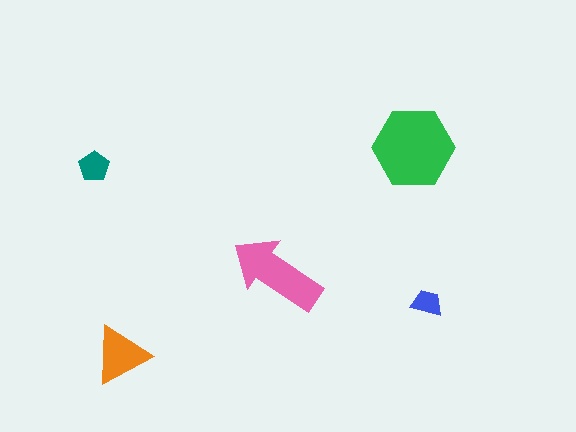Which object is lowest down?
The orange triangle is bottommost.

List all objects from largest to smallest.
The green hexagon, the pink arrow, the orange triangle, the teal pentagon, the blue trapezoid.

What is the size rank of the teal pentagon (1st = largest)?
4th.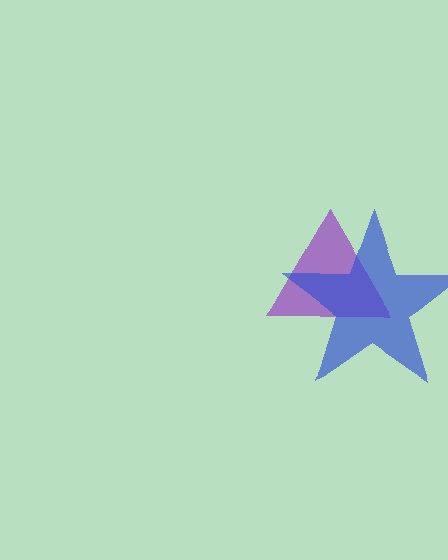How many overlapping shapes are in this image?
There are 2 overlapping shapes in the image.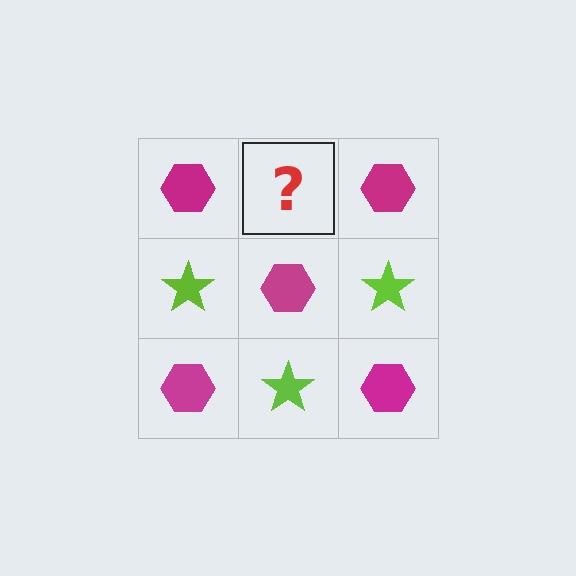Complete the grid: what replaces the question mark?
The question mark should be replaced with a lime star.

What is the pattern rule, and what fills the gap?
The rule is that it alternates magenta hexagon and lime star in a checkerboard pattern. The gap should be filled with a lime star.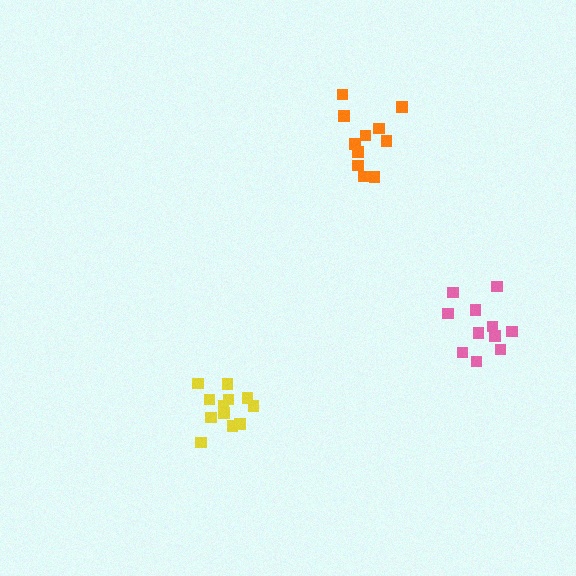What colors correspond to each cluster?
The clusters are colored: yellow, orange, pink.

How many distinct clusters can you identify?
There are 3 distinct clusters.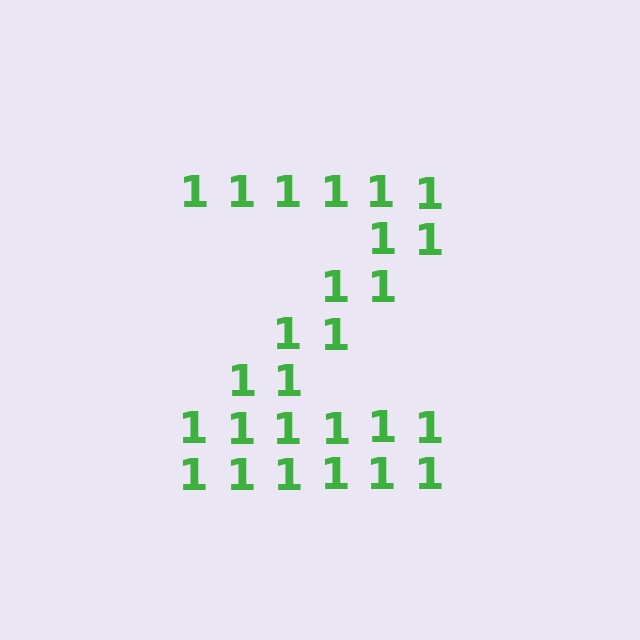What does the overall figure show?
The overall figure shows the letter Z.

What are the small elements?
The small elements are digit 1's.